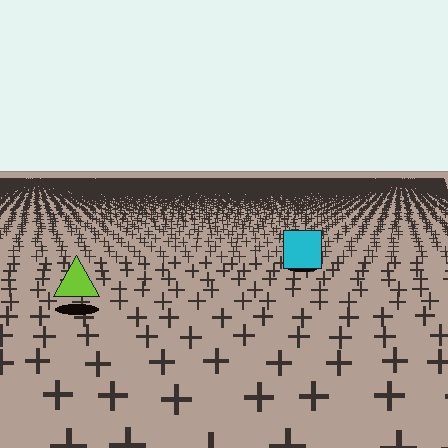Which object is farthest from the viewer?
The cyan square is farthest from the viewer. It appears smaller and the ground texture around it is denser.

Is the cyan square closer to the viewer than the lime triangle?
No. The lime triangle is closer — you can tell from the texture gradient: the ground texture is coarser near it.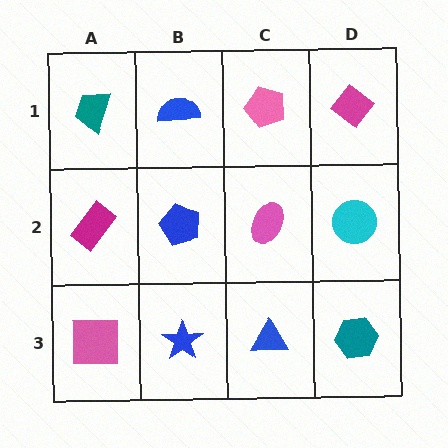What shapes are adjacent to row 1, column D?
A cyan circle (row 2, column D), a pink pentagon (row 1, column C).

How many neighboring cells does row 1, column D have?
2.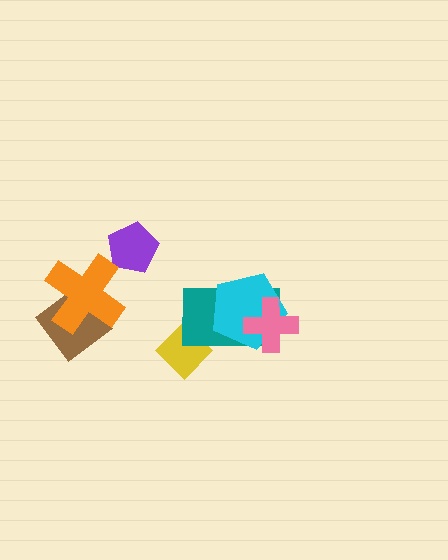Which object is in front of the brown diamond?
The orange cross is in front of the brown diamond.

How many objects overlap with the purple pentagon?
0 objects overlap with the purple pentagon.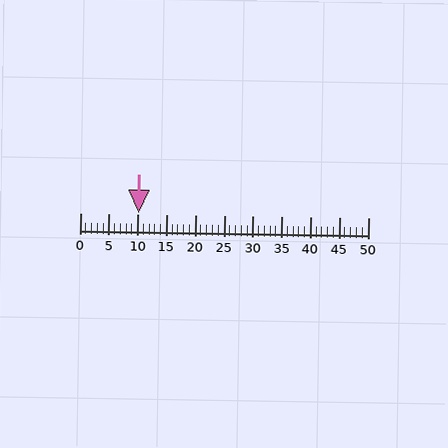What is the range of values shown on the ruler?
The ruler shows values from 0 to 50.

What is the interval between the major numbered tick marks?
The major tick marks are spaced 5 units apart.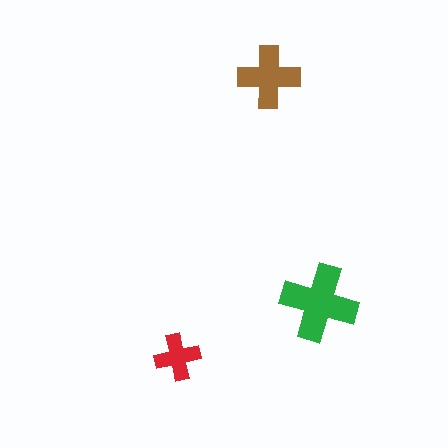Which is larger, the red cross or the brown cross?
The brown one.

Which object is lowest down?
The red cross is bottommost.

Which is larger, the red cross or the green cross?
The green one.